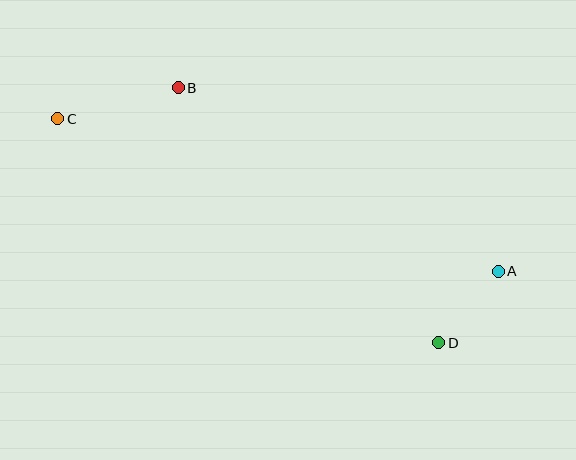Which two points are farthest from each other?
Points A and C are farthest from each other.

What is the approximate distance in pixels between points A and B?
The distance between A and B is approximately 369 pixels.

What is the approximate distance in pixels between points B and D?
The distance between B and D is approximately 365 pixels.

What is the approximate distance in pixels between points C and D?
The distance between C and D is approximately 442 pixels.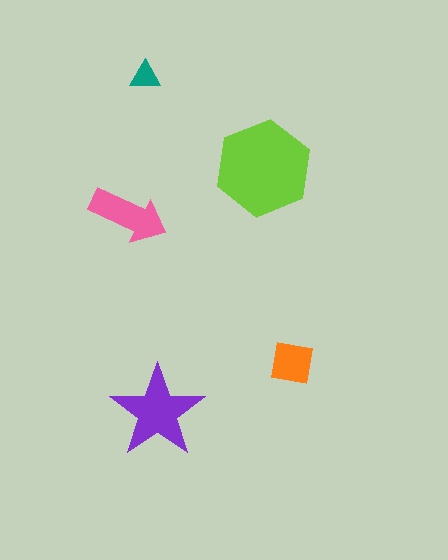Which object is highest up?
The teal triangle is topmost.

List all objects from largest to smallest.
The lime hexagon, the purple star, the pink arrow, the orange square, the teal triangle.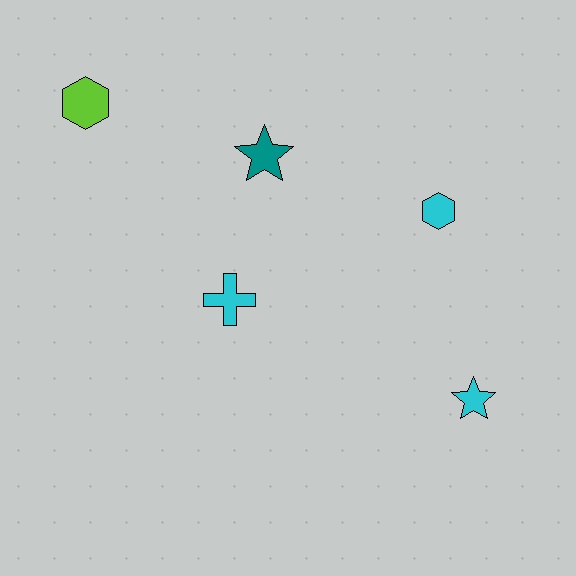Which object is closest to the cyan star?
The cyan hexagon is closest to the cyan star.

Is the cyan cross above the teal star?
No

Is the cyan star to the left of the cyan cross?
No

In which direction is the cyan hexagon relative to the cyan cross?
The cyan hexagon is to the right of the cyan cross.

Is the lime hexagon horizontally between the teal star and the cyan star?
No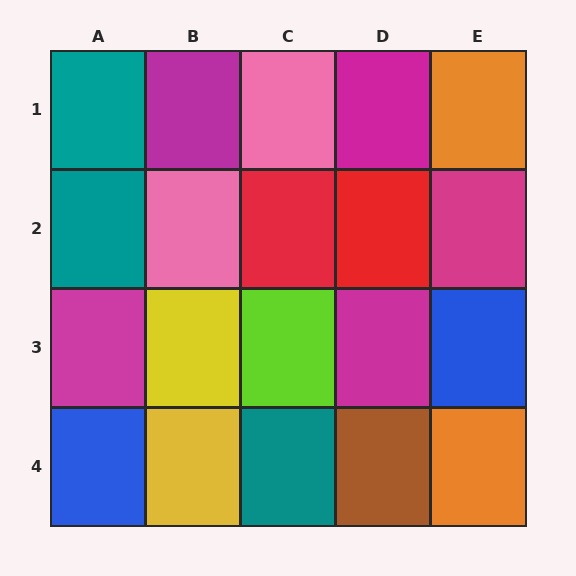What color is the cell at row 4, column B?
Yellow.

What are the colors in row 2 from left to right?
Teal, pink, red, red, magenta.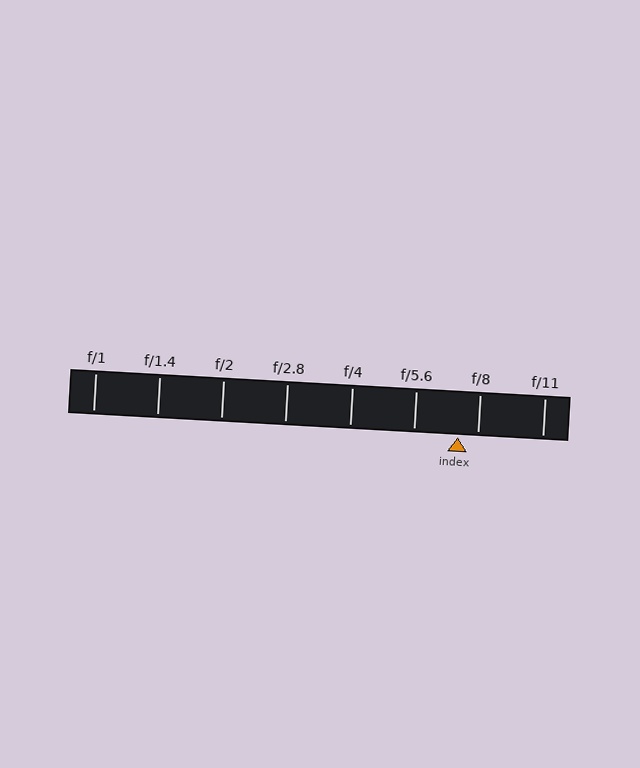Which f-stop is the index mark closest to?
The index mark is closest to f/8.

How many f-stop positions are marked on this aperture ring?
There are 8 f-stop positions marked.